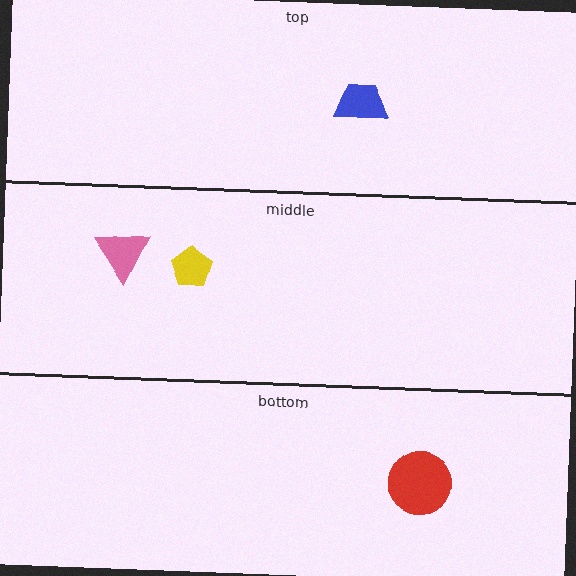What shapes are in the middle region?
The pink triangle, the yellow pentagon.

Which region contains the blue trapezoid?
The top region.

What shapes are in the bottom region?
The red circle.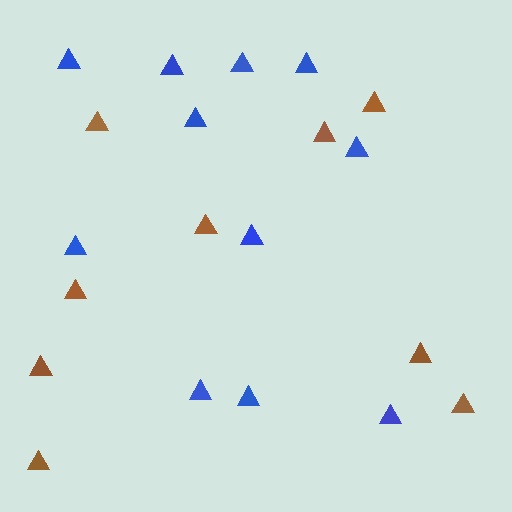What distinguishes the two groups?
There are 2 groups: one group of blue triangles (11) and one group of brown triangles (9).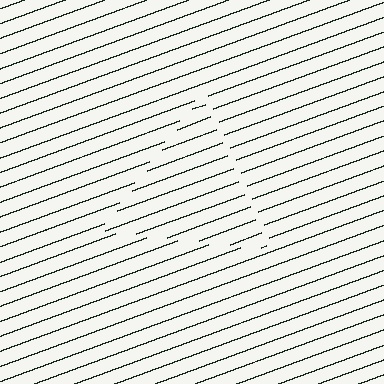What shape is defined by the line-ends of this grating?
An illusory triangle. The interior of the shape contains the same grating, shifted by half a period — the contour is defined by the phase discontinuity where line-ends from the inner and outer gratings abut.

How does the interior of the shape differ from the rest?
The interior of the shape contains the same grating, shifted by half a period — the contour is defined by the phase discontinuity where line-ends from the inner and outer gratings abut.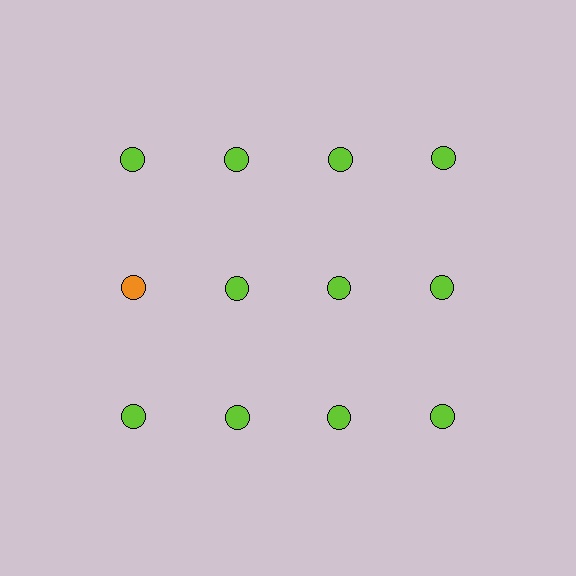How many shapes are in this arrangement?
There are 12 shapes arranged in a grid pattern.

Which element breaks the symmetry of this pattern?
The orange circle in the second row, leftmost column breaks the symmetry. All other shapes are lime circles.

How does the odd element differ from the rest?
It has a different color: orange instead of lime.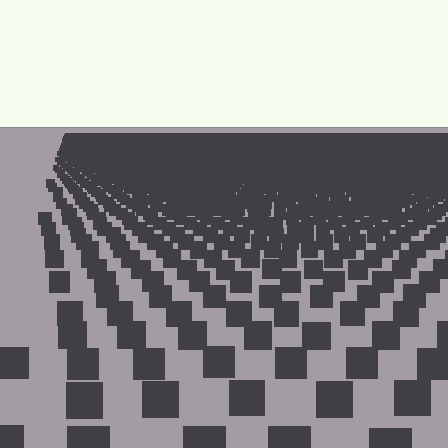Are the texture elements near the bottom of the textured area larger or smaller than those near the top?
Larger. Near the bottom, elements are closer to the viewer and appear at a bigger on-screen size.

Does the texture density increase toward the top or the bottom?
Density increases toward the top.